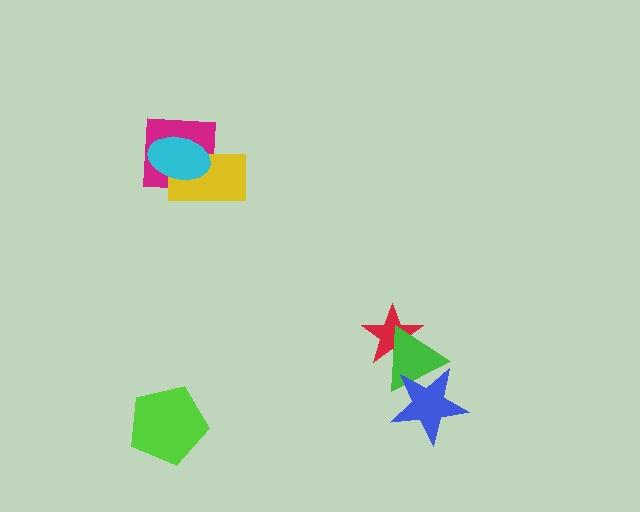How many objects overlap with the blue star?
1 object overlaps with the blue star.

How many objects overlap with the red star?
1 object overlaps with the red star.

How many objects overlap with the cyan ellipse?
2 objects overlap with the cyan ellipse.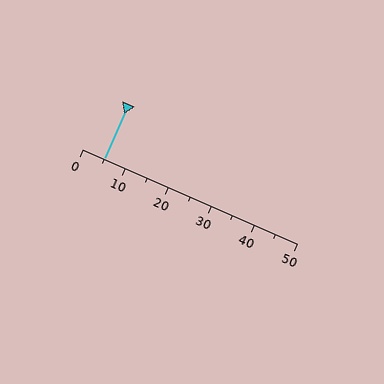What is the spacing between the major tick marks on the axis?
The major ticks are spaced 10 apart.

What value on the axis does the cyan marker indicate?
The marker indicates approximately 5.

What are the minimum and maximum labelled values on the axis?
The axis runs from 0 to 50.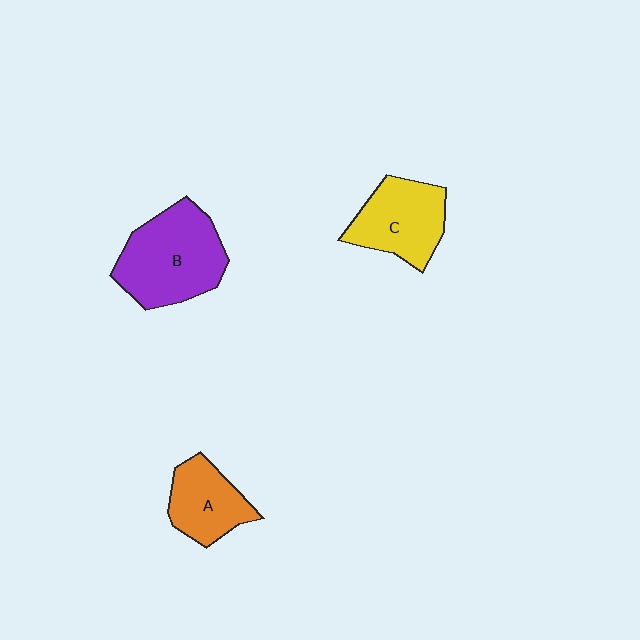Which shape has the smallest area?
Shape A (orange).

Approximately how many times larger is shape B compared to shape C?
Approximately 1.4 times.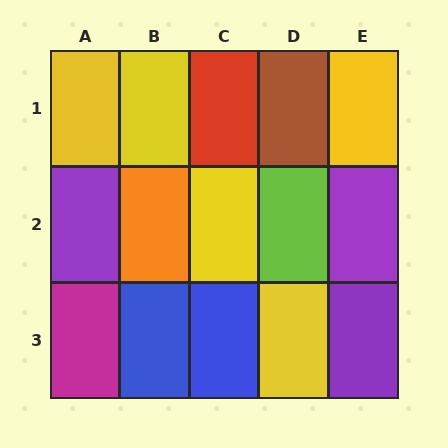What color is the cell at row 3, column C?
Blue.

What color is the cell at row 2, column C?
Yellow.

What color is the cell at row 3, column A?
Magenta.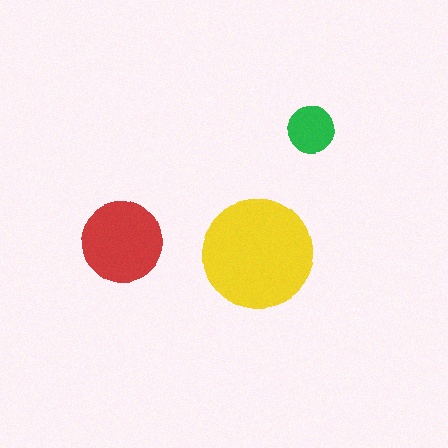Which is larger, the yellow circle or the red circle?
The yellow one.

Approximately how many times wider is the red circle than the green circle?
About 1.5 times wider.